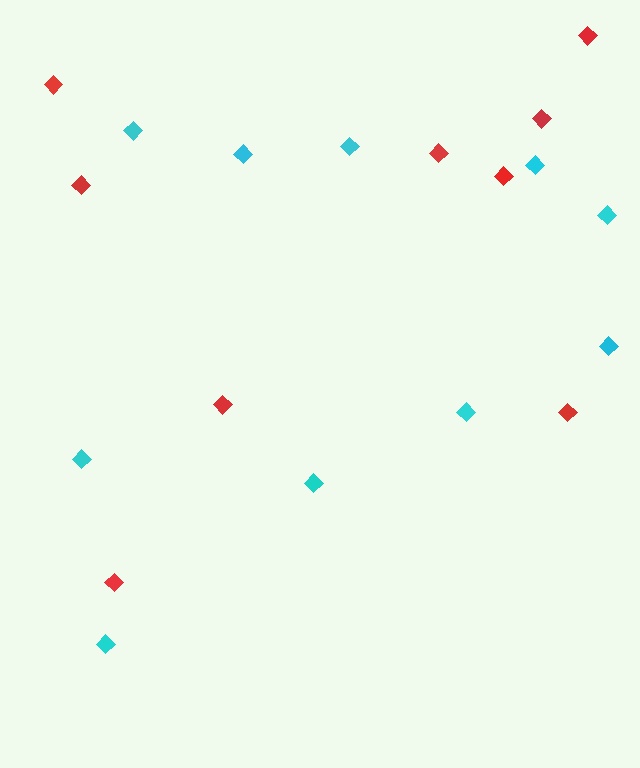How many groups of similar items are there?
There are 2 groups: one group of cyan diamonds (10) and one group of red diamonds (9).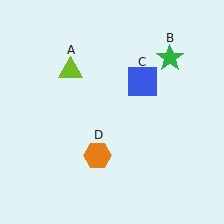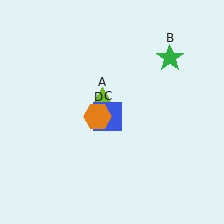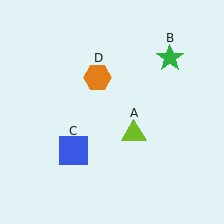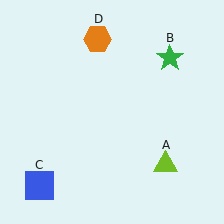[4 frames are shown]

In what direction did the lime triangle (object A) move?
The lime triangle (object A) moved down and to the right.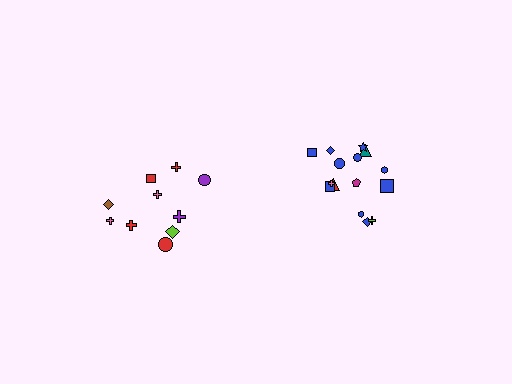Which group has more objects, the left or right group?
The right group.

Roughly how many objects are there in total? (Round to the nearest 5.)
Roughly 25 objects in total.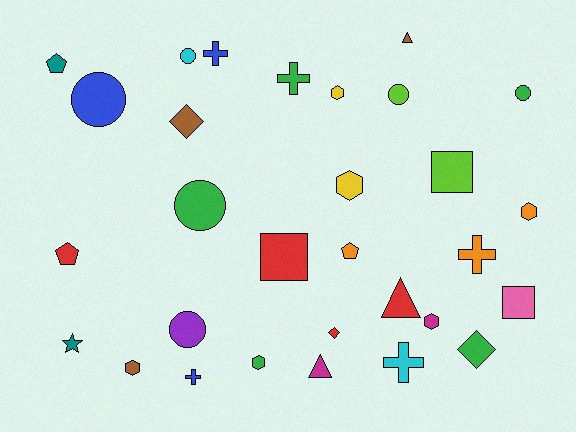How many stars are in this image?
There is 1 star.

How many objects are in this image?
There are 30 objects.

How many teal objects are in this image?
There are 2 teal objects.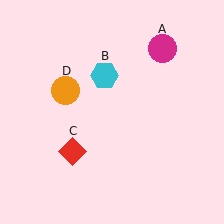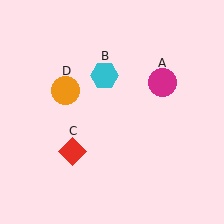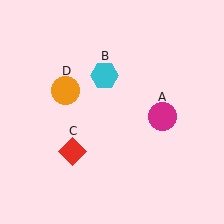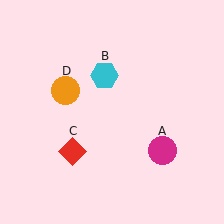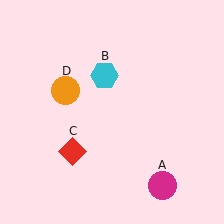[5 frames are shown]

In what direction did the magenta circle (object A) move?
The magenta circle (object A) moved down.